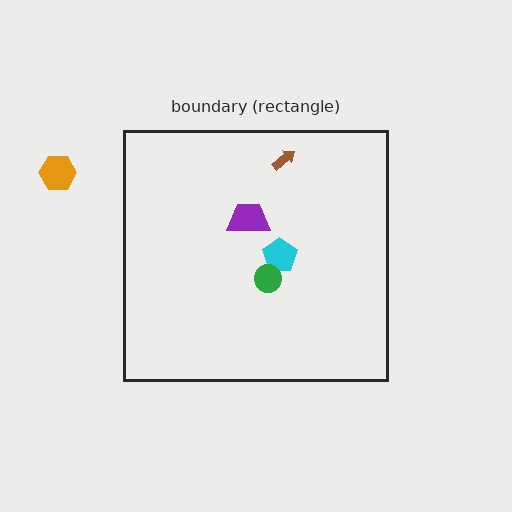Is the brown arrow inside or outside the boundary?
Inside.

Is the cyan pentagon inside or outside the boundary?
Inside.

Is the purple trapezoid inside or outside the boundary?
Inside.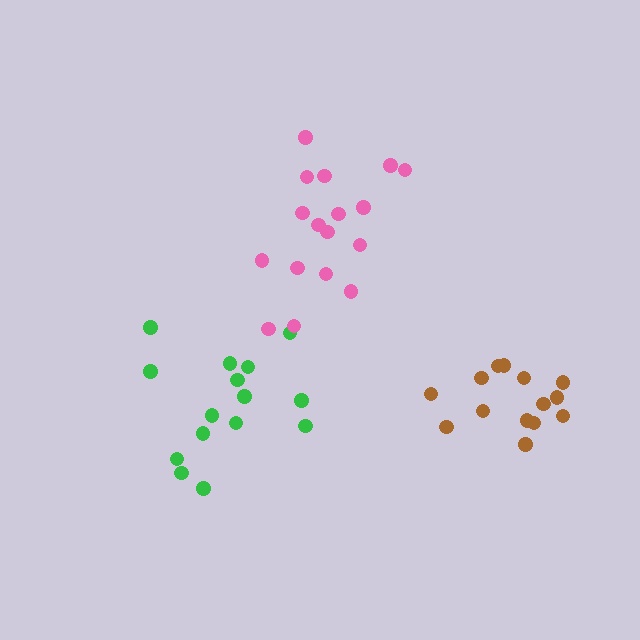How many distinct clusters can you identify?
There are 3 distinct clusters.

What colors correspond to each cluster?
The clusters are colored: green, brown, pink.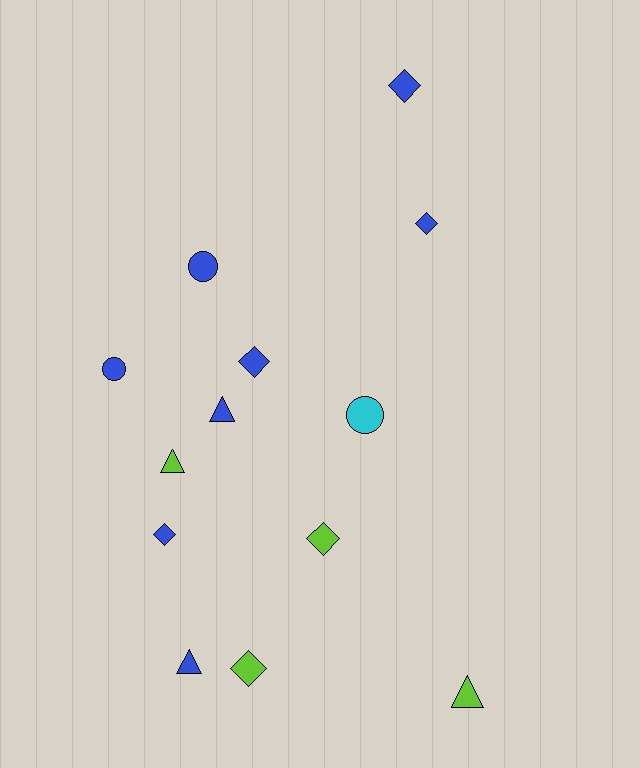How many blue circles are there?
There are 2 blue circles.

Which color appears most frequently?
Blue, with 8 objects.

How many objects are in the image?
There are 13 objects.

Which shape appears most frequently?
Diamond, with 6 objects.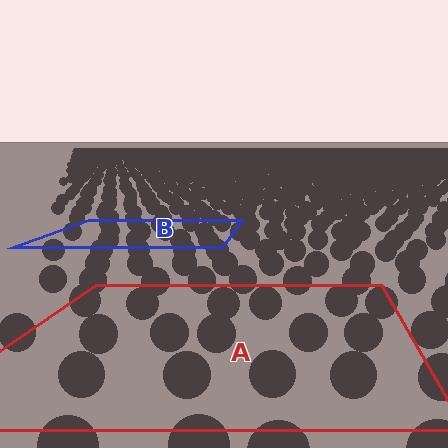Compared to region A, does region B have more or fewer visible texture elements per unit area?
Region B has more texture elements per unit area — they are packed more densely because it is farther away.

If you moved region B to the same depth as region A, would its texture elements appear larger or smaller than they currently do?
They would appear larger. At a closer depth, the same texture elements are projected at a bigger on-screen size.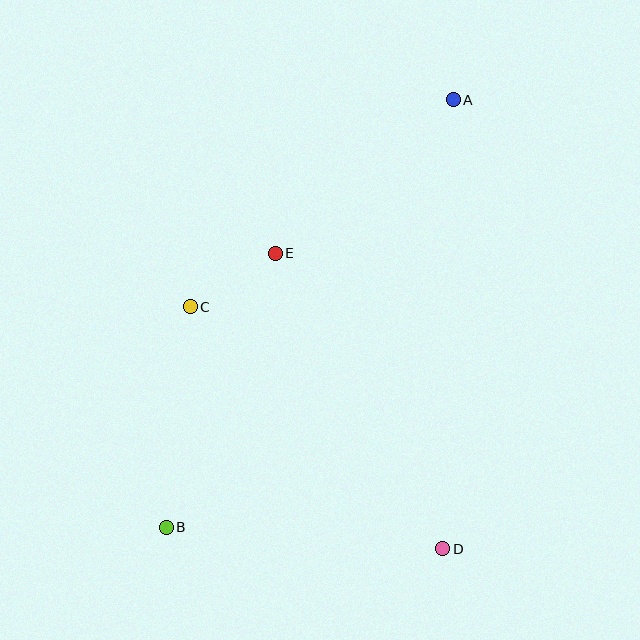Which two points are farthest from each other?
Points A and B are farthest from each other.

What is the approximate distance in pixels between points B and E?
The distance between B and E is approximately 295 pixels.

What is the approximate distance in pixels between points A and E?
The distance between A and E is approximately 235 pixels.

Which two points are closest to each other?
Points C and E are closest to each other.